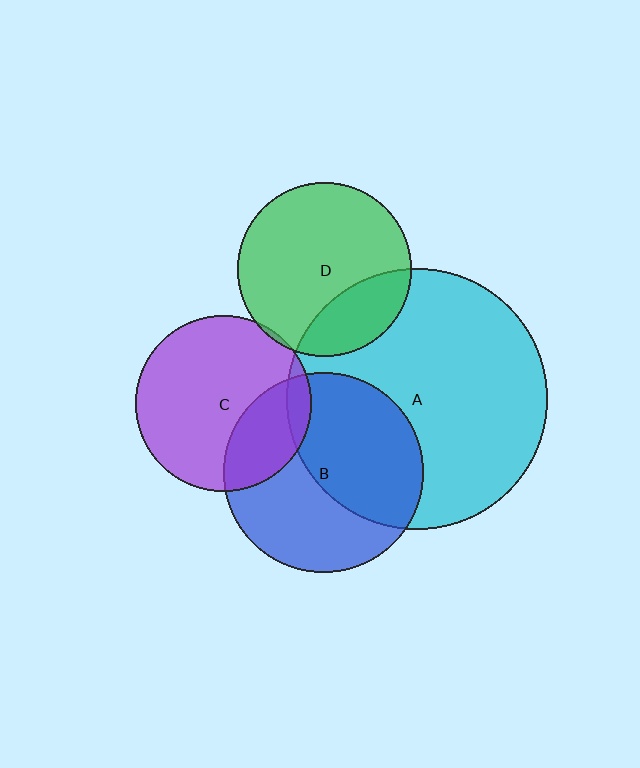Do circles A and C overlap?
Yes.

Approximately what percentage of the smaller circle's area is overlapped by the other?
Approximately 5%.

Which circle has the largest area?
Circle A (cyan).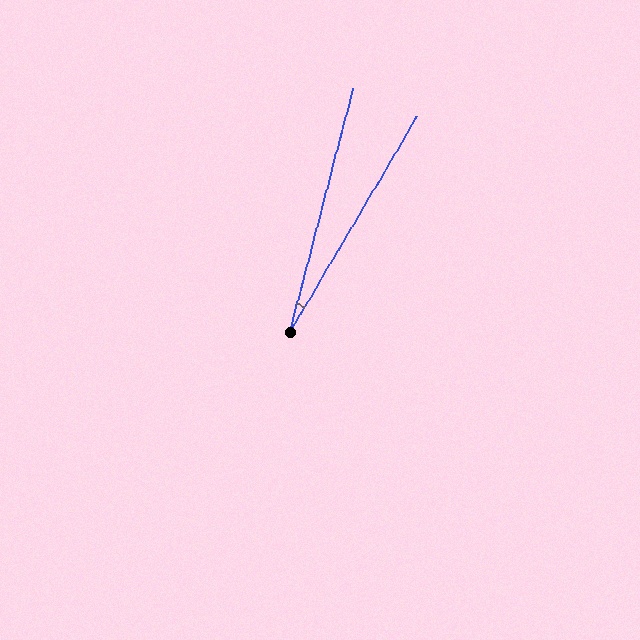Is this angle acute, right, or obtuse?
It is acute.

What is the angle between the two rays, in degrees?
Approximately 16 degrees.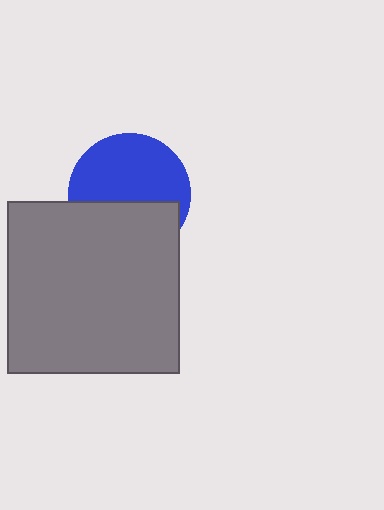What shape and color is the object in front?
The object in front is a gray square.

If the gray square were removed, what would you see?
You would see the complete blue circle.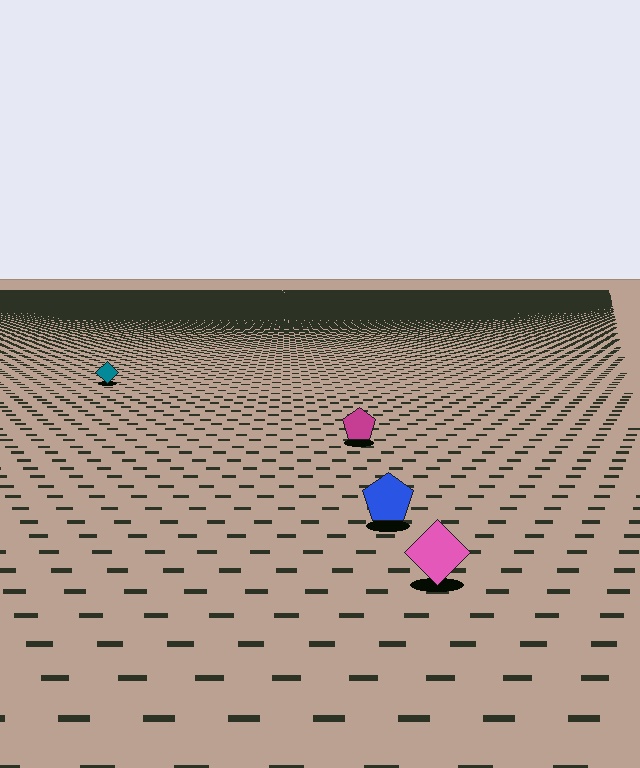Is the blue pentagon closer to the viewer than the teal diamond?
Yes. The blue pentagon is closer — you can tell from the texture gradient: the ground texture is coarser near it.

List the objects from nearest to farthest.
From nearest to farthest: the pink diamond, the blue pentagon, the magenta pentagon, the teal diamond.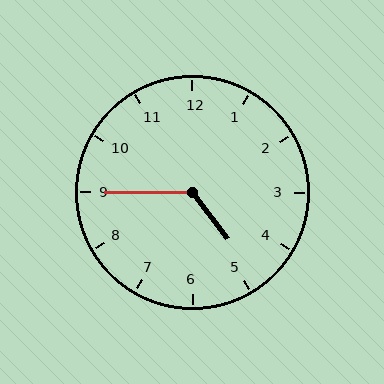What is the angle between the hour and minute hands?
Approximately 128 degrees.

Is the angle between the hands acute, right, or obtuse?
It is obtuse.